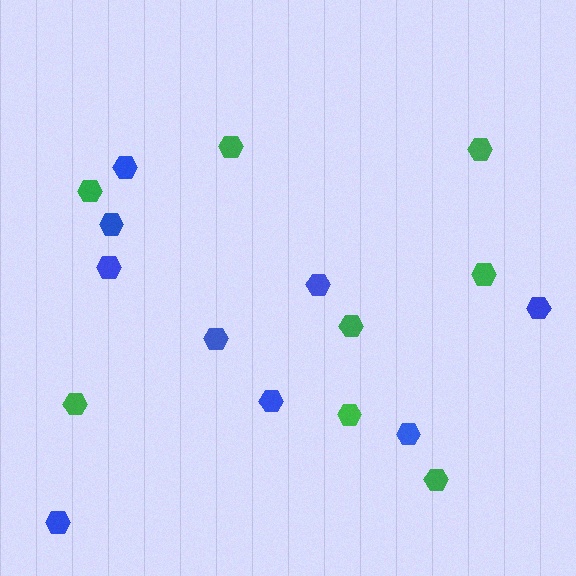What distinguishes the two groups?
There are 2 groups: one group of blue hexagons (9) and one group of green hexagons (8).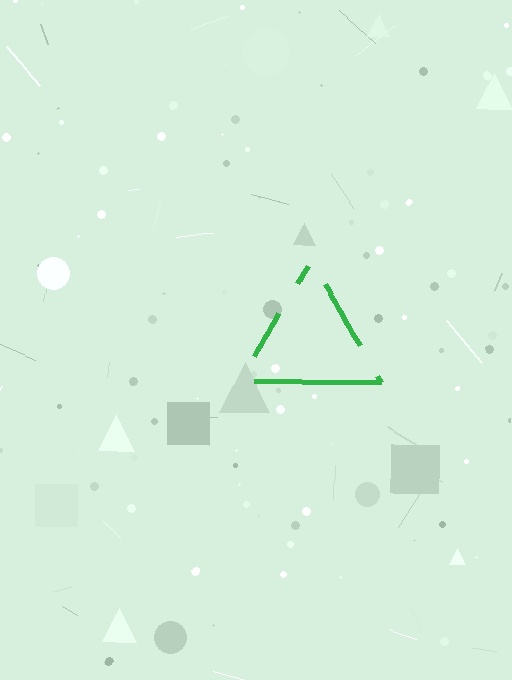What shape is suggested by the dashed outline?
The dashed outline suggests a triangle.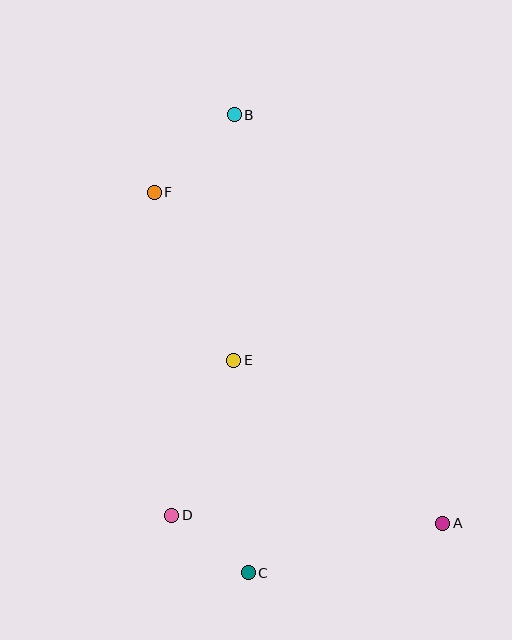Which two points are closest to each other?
Points C and D are closest to each other.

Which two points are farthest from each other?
Points A and B are farthest from each other.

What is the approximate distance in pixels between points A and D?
The distance between A and D is approximately 271 pixels.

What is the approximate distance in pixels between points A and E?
The distance between A and E is approximately 265 pixels.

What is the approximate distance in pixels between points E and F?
The distance between E and F is approximately 186 pixels.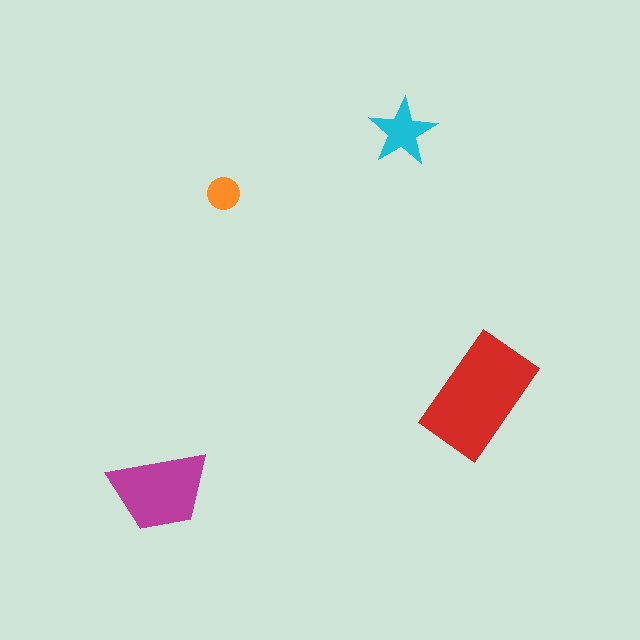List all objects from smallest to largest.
The orange circle, the cyan star, the magenta trapezoid, the red rectangle.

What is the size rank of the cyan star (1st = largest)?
3rd.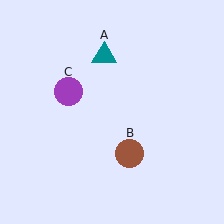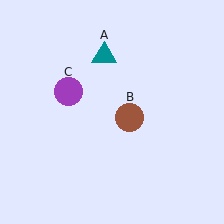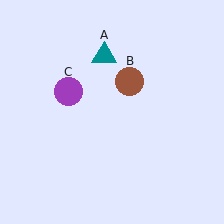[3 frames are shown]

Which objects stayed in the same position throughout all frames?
Teal triangle (object A) and purple circle (object C) remained stationary.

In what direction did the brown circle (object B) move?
The brown circle (object B) moved up.